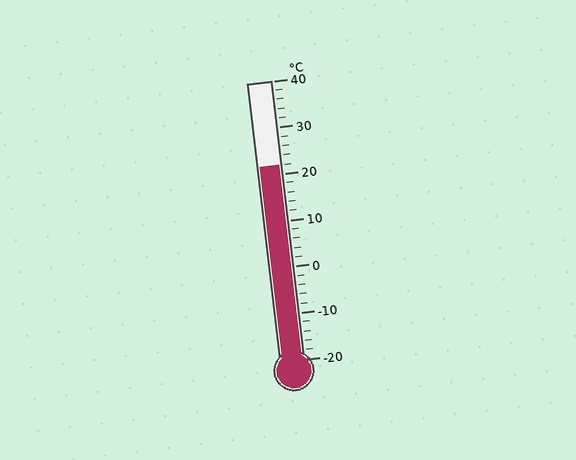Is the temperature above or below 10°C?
The temperature is above 10°C.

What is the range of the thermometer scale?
The thermometer scale ranges from -20°C to 40°C.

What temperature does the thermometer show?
The thermometer shows approximately 22°C.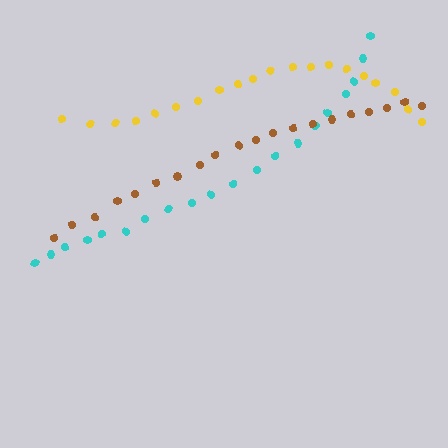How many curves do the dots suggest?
There are 3 distinct paths.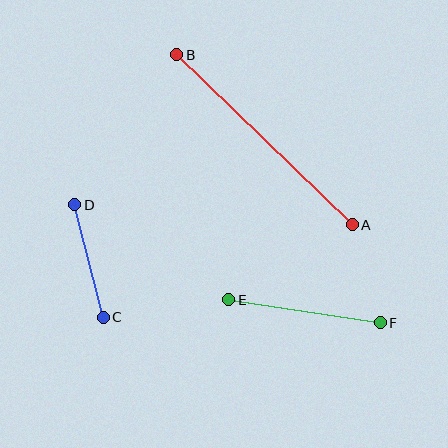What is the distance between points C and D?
The distance is approximately 116 pixels.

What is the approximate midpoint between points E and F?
The midpoint is at approximately (305, 311) pixels.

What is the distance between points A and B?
The distance is approximately 244 pixels.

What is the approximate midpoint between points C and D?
The midpoint is at approximately (89, 261) pixels.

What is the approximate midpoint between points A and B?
The midpoint is at approximately (265, 140) pixels.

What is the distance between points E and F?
The distance is approximately 153 pixels.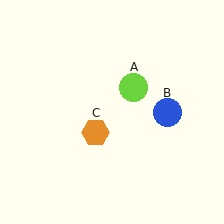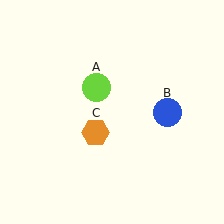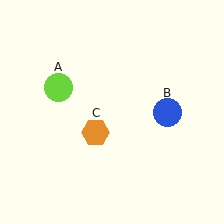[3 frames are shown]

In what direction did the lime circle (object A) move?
The lime circle (object A) moved left.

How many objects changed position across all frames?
1 object changed position: lime circle (object A).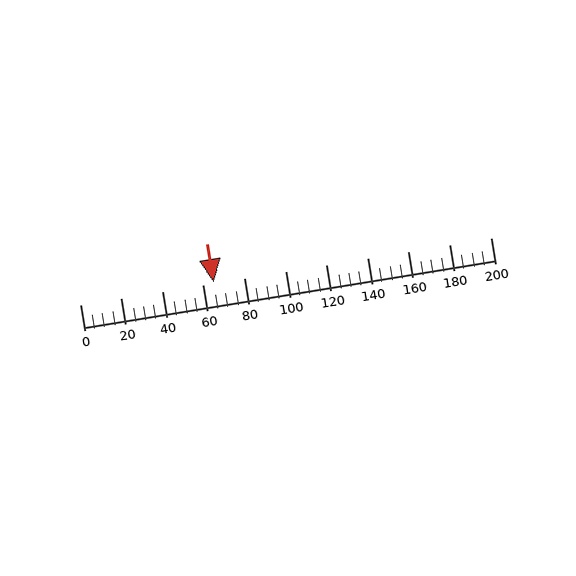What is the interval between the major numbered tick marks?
The major tick marks are spaced 20 units apart.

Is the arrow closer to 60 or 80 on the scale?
The arrow is closer to 60.